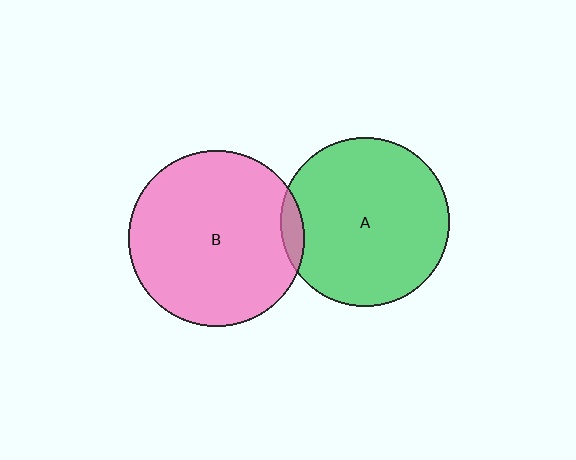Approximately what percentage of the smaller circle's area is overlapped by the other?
Approximately 5%.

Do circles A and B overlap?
Yes.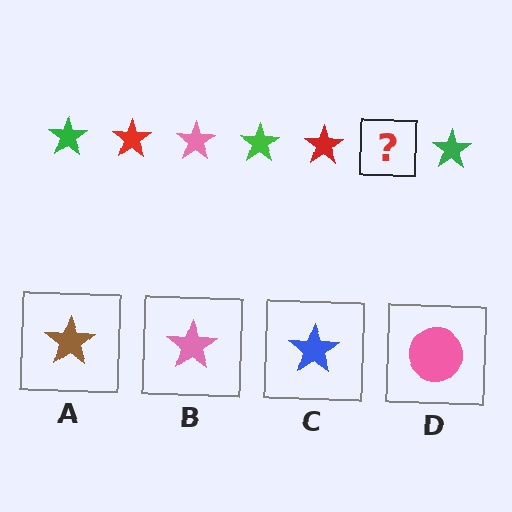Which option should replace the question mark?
Option B.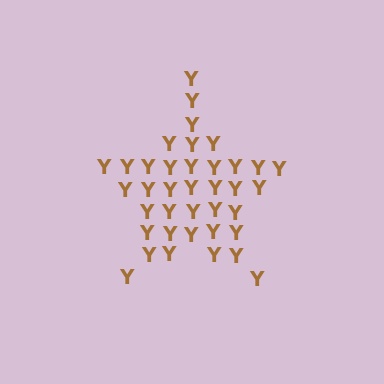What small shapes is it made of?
It is made of small letter Y's.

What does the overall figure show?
The overall figure shows a star.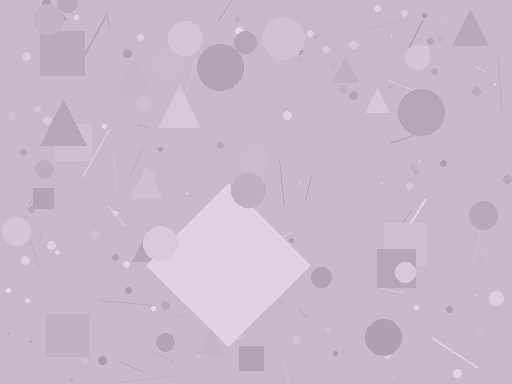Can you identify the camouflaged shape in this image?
The camouflaged shape is a diamond.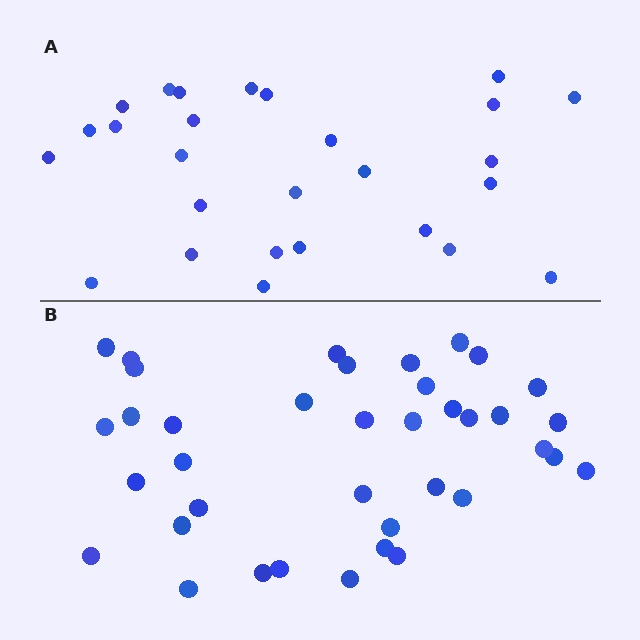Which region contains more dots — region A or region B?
Region B (the bottom region) has more dots.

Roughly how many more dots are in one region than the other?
Region B has roughly 12 or so more dots than region A.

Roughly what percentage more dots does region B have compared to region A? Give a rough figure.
About 40% more.